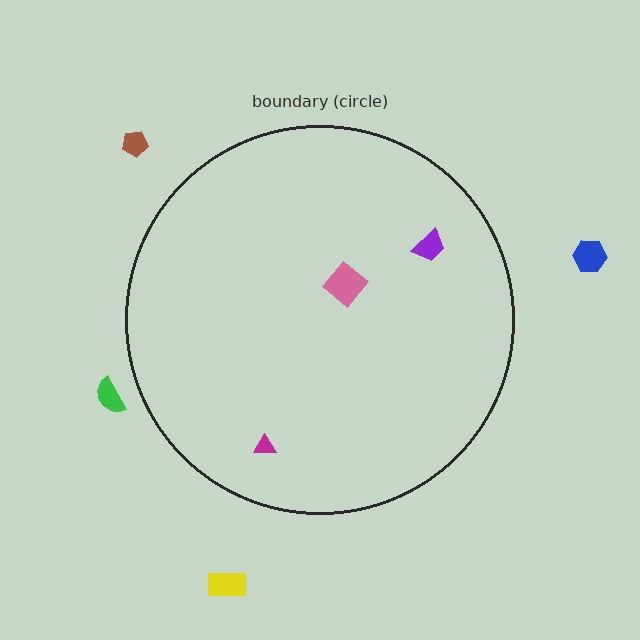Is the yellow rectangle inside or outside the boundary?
Outside.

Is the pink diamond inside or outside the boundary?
Inside.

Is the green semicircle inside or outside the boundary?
Outside.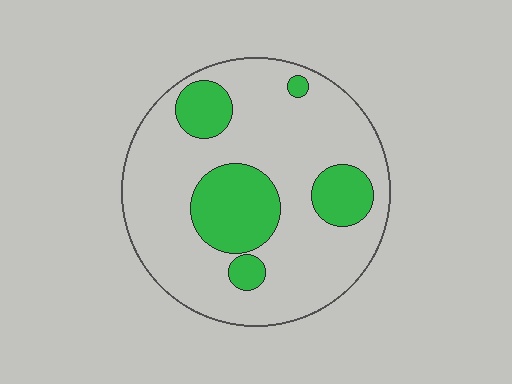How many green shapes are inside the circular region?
5.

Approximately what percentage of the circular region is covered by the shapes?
Approximately 25%.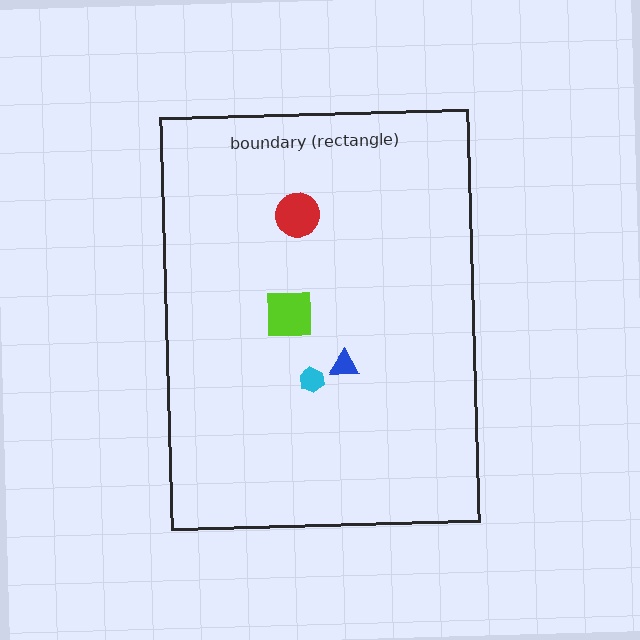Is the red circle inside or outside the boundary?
Inside.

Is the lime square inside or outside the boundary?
Inside.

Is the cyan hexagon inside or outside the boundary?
Inside.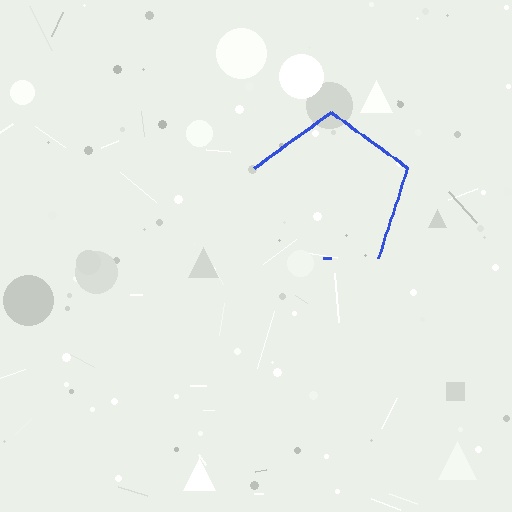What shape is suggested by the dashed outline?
The dashed outline suggests a pentagon.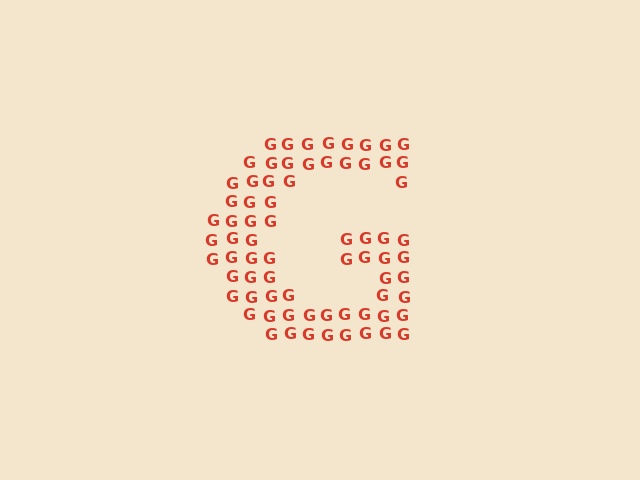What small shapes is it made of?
It is made of small letter G's.